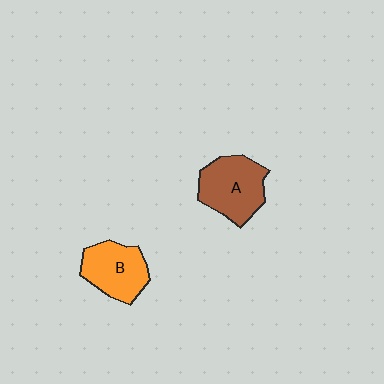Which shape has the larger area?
Shape A (brown).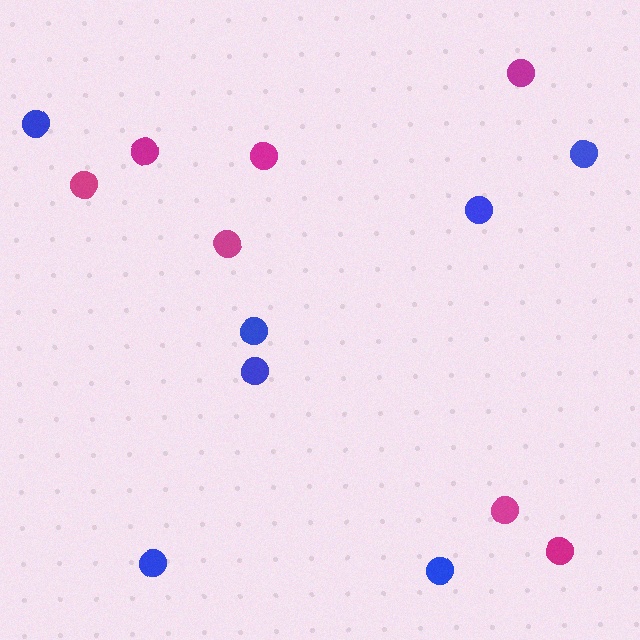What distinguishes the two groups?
There are 2 groups: one group of magenta circles (7) and one group of blue circles (7).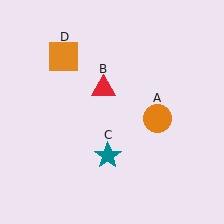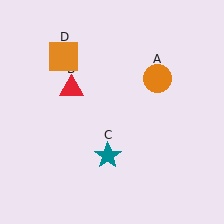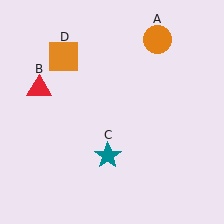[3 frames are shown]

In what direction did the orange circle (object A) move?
The orange circle (object A) moved up.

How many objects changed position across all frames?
2 objects changed position: orange circle (object A), red triangle (object B).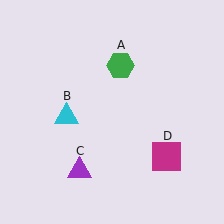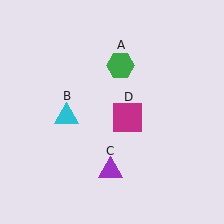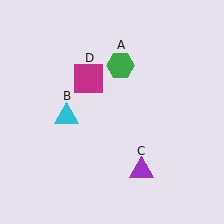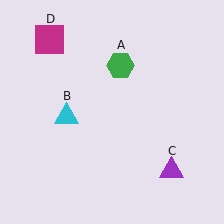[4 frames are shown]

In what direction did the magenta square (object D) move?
The magenta square (object D) moved up and to the left.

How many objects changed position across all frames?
2 objects changed position: purple triangle (object C), magenta square (object D).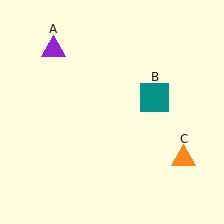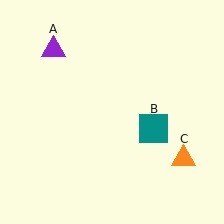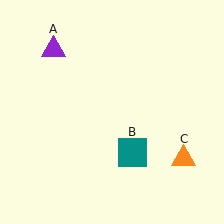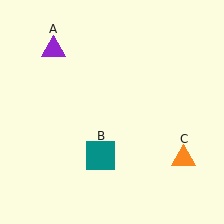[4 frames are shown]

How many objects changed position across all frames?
1 object changed position: teal square (object B).